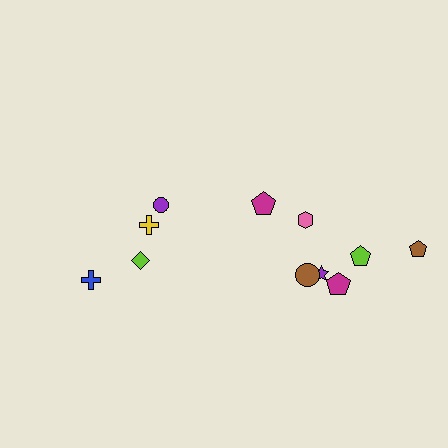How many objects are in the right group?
There are 7 objects.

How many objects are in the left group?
There are 4 objects.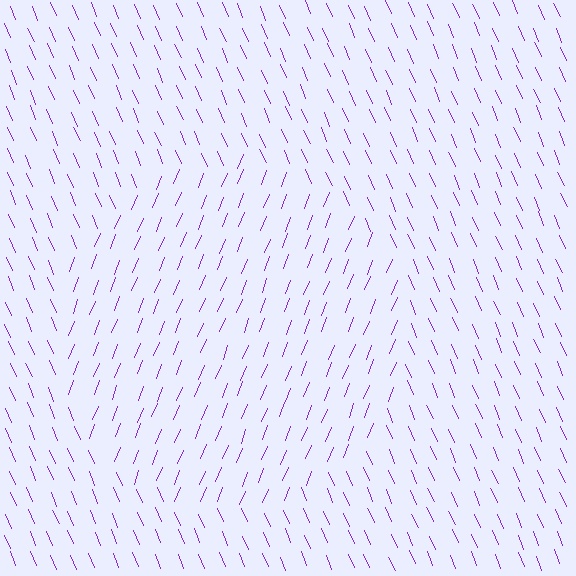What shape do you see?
I see a circle.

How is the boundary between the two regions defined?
The boundary is defined purely by a change in line orientation (approximately 45 degrees difference). All lines are the same color and thickness.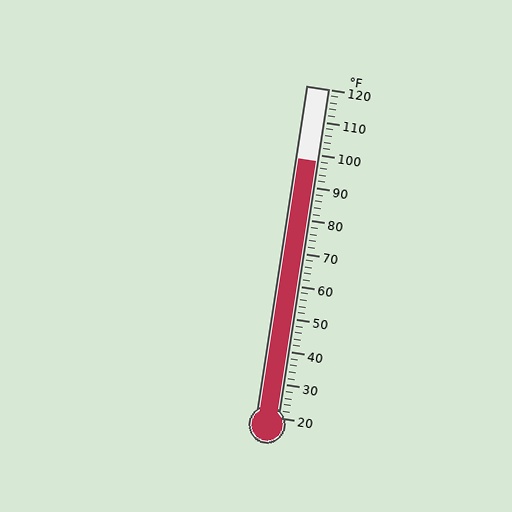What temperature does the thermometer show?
The thermometer shows approximately 98°F.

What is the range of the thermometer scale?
The thermometer scale ranges from 20°F to 120°F.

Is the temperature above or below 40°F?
The temperature is above 40°F.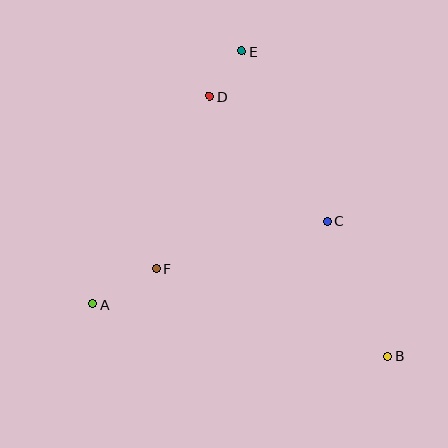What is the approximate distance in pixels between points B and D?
The distance between B and D is approximately 315 pixels.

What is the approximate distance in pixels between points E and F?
The distance between E and F is approximately 234 pixels.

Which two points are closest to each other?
Points D and E are closest to each other.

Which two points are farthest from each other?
Points B and E are farthest from each other.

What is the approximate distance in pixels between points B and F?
The distance between B and F is approximately 248 pixels.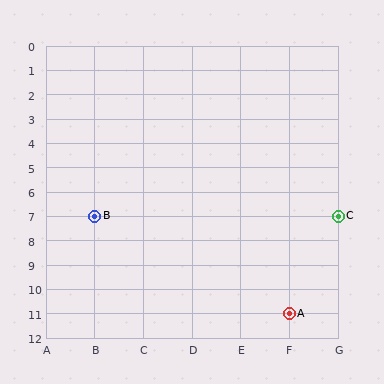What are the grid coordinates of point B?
Point B is at grid coordinates (B, 7).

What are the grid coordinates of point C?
Point C is at grid coordinates (G, 7).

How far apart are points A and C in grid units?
Points A and C are 1 column and 4 rows apart (about 4.1 grid units diagonally).